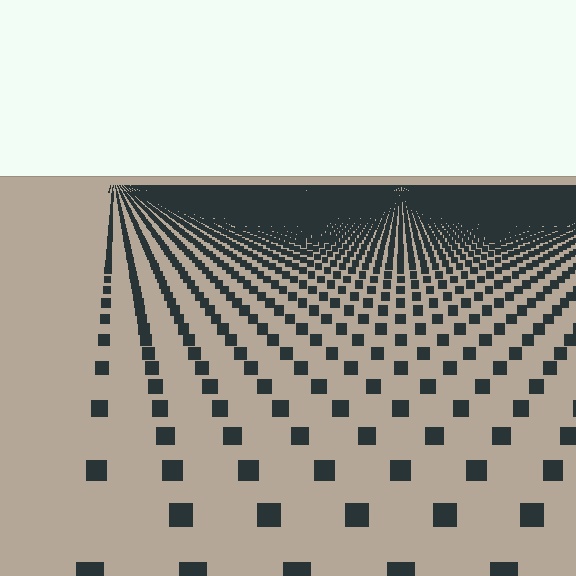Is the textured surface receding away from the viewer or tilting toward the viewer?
The surface is receding away from the viewer. Texture elements get smaller and denser toward the top.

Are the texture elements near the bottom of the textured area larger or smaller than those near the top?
Larger. Near the bottom, elements are closer to the viewer and appear at a bigger on-screen size.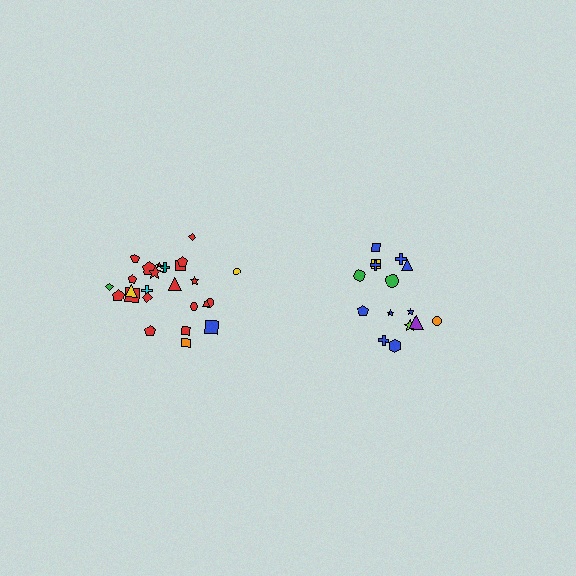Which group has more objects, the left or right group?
The left group.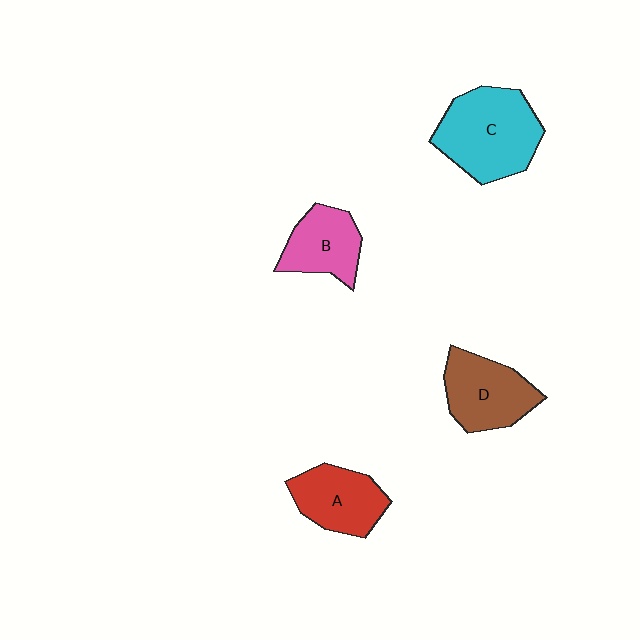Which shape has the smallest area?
Shape B (pink).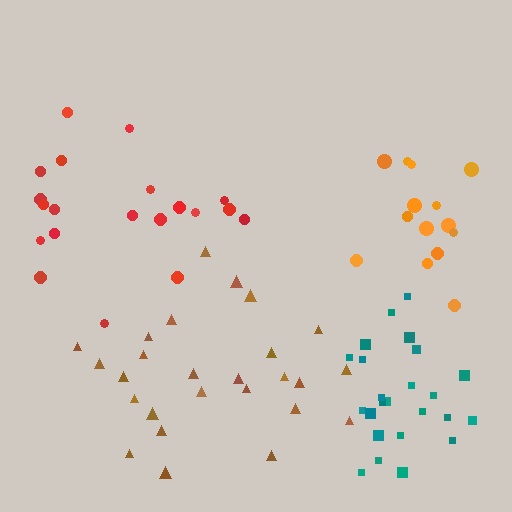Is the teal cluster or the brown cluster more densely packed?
Teal.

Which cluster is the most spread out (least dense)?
Red.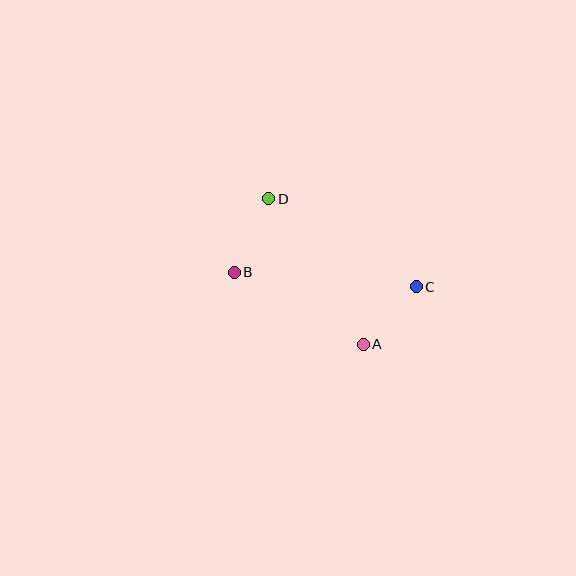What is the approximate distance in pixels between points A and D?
The distance between A and D is approximately 174 pixels.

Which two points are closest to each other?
Points A and C are closest to each other.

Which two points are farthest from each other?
Points B and C are farthest from each other.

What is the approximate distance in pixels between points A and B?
The distance between A and B is approximately 148 pixels.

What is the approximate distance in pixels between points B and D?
The distance between B and D is approximately 81 pixels.